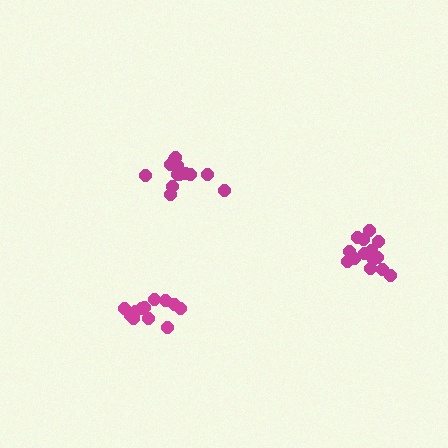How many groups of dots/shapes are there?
There are 3 groups.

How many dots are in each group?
Group 1: 15 dots, Group 2: 14 dots, Group 3: 12 dots (41 total).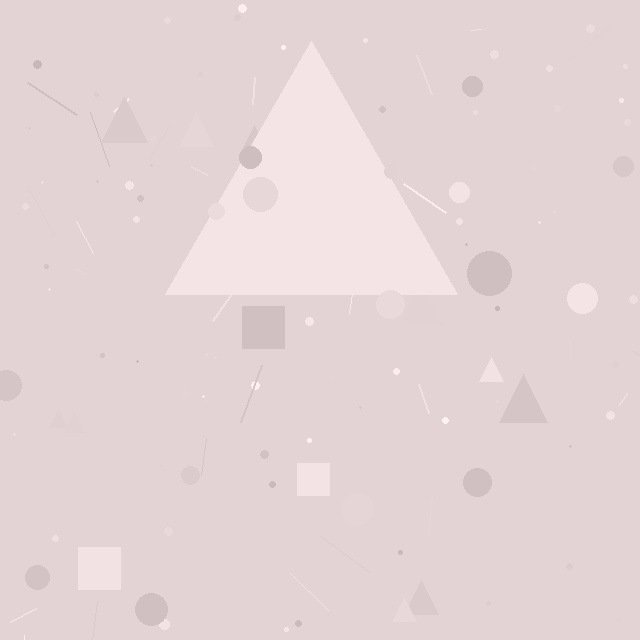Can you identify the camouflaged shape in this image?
The camouflaged shape is a triangle.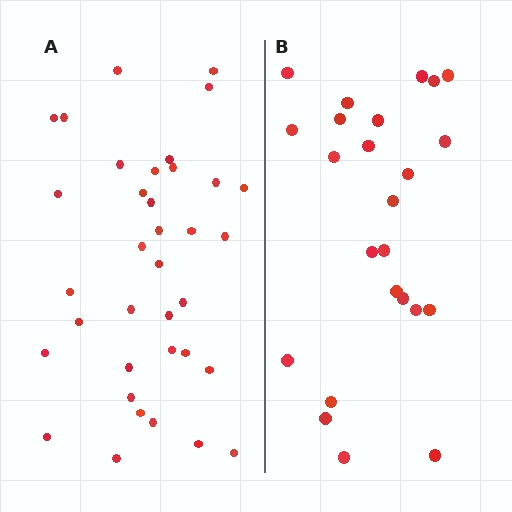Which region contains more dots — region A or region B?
Region A (the left region) has more dots.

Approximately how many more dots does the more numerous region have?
Region A has roughly 12 or so more dots than region B.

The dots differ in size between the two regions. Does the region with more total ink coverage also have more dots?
No. Region B has more total ink coverage because its dots are larger, but region A actually contains more individual dots. Total area can be misleading — the number of items is what matters here.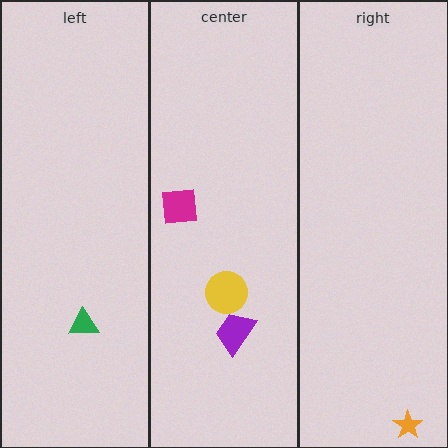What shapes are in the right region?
The orange star.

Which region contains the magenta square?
The center region.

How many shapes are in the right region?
1.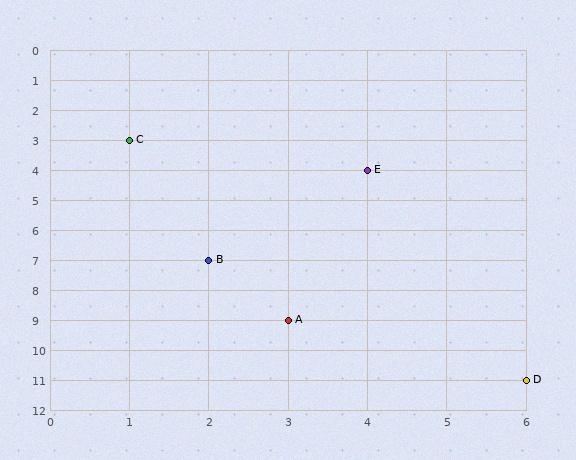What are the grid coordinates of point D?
Point D is at grid coordinates (6, 11).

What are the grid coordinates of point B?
Point B is at grid coordinates (2, 7).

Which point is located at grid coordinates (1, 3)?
Point C is at (1, 3).